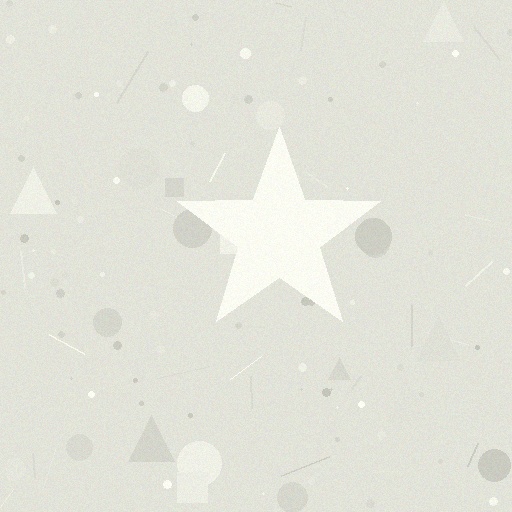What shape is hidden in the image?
A star is hidden in the image.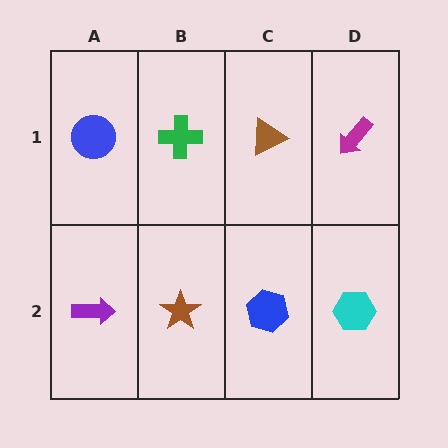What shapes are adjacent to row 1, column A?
A purple arrow (row 2, column A), a green cross (row 1, column B).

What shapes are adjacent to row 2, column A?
A blue circle (row 1, column A), a brown star (row 2, column B).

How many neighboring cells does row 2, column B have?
3.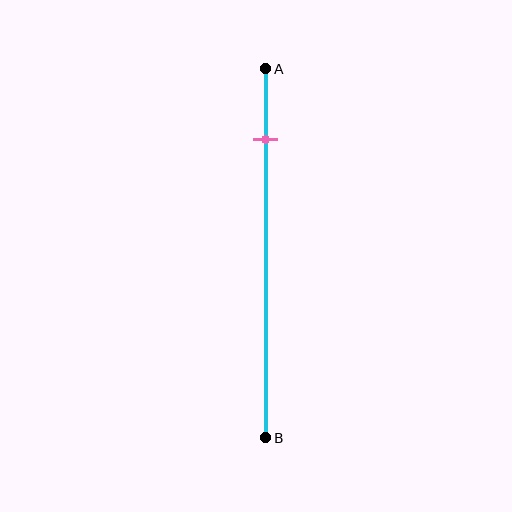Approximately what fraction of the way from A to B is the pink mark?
The pink mark is approximately 20% of the way from A to B.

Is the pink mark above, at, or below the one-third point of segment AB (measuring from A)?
The pink mark is above the one-third point of segment AB.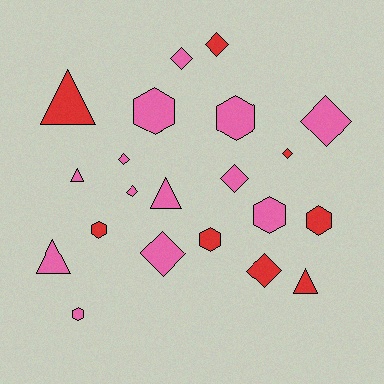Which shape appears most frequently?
Diamond, with 9 objects.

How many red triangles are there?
There are 2 red triangles.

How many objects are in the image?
There are 21 objects.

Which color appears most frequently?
Pink, with 13 objects.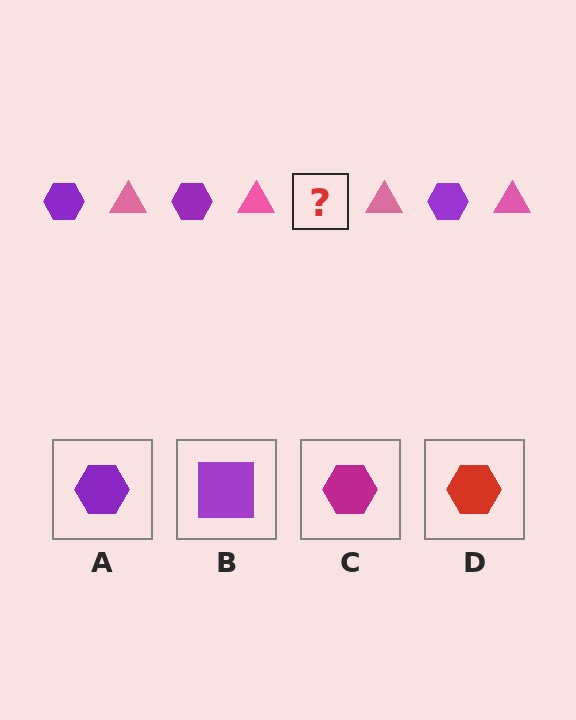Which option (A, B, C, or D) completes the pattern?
A.